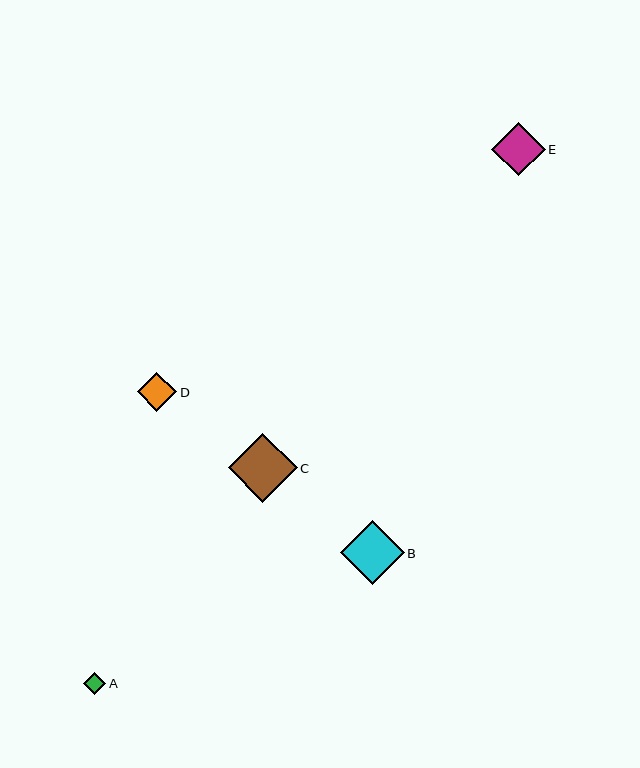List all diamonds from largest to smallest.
From largest to smallest: C, B, E, D, A.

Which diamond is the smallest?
Diamond A is the smallest with a size of approximately 22 pixels.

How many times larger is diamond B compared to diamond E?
Diamond B is approximately 1.2 times the size of diamond E.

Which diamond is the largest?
Diamond C is the largest with a size of approximately 69 pixels.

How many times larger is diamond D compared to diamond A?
Diamond D is approximately 1.8 times the size of diamond A.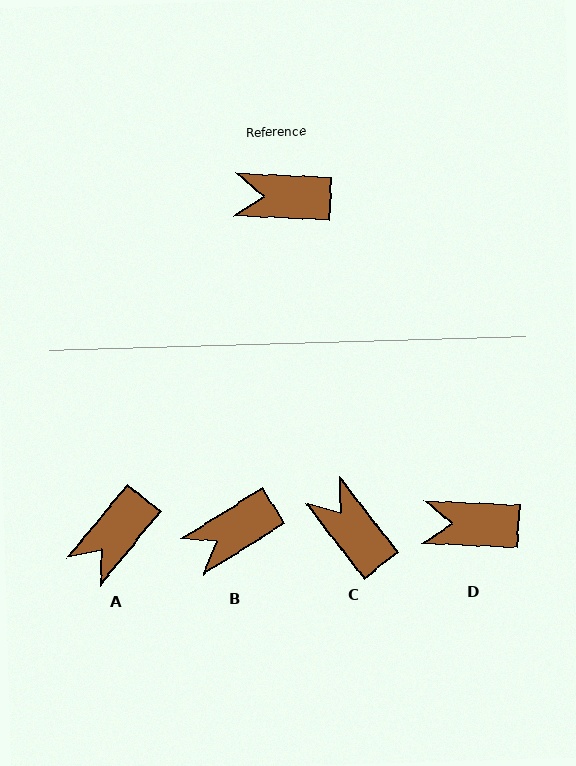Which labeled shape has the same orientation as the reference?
D.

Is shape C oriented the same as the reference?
No, it is off by about 49 degrees.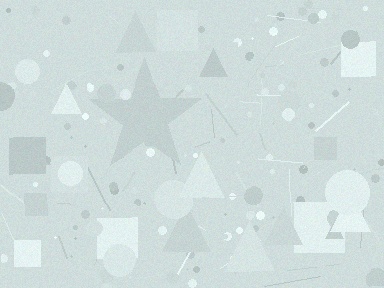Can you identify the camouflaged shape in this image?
The camouflaged shape is a star.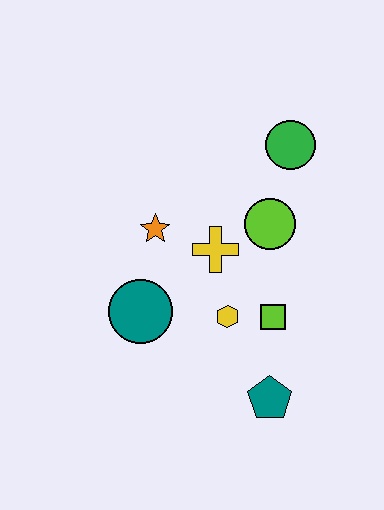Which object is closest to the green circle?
The lime circle is closest to the green circle.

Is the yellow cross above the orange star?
No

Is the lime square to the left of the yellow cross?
No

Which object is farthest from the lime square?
The green circle is farthest from the lime square.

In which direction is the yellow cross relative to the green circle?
The yellow cross is below the green circle.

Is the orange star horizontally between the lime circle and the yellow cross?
No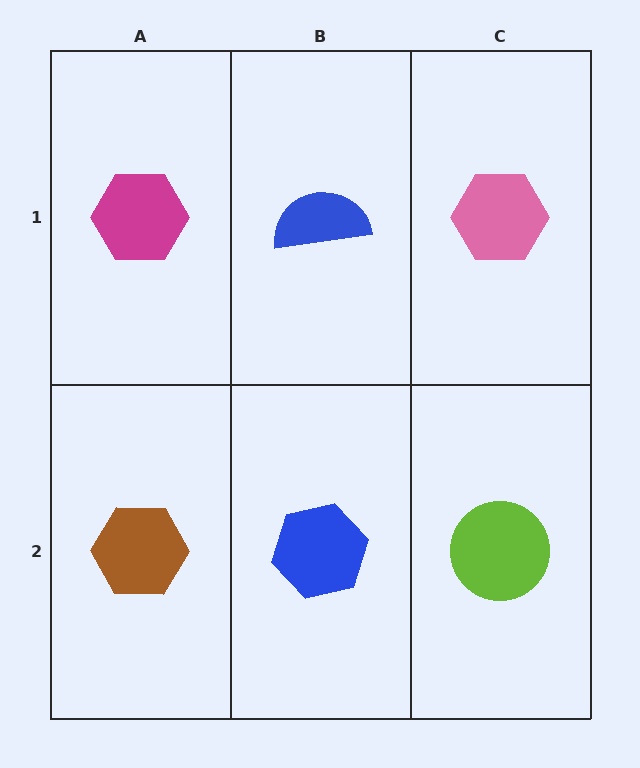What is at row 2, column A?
A brown hexagon.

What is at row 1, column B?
A blue semicircle.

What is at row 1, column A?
A magenta hexagon.